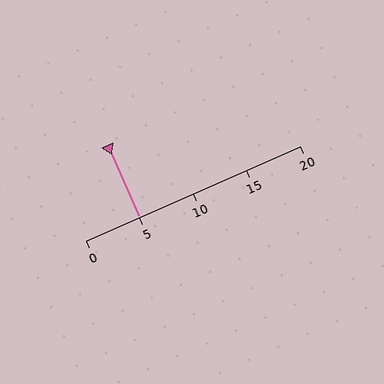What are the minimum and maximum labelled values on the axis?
The axis runs from 0 to 20.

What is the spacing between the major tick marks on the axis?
The major ticks are spaced 5 apart.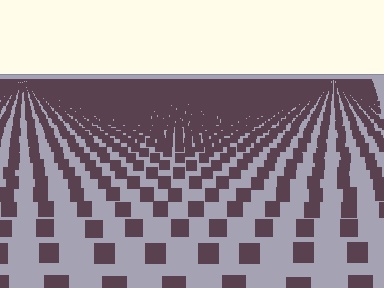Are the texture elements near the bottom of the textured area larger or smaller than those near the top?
Larger. Near the bottom, elements are closer to the viewer and appear at a bigger on-screen size.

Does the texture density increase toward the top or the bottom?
Density increases toward the top.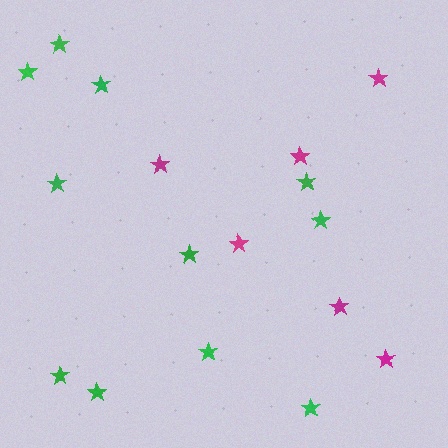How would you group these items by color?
There are 2 groups: one group of magenta stars (6) and one group of green stars (11).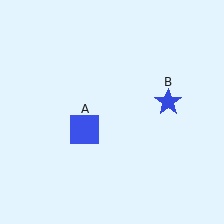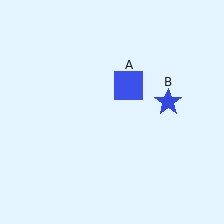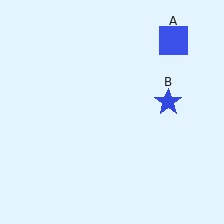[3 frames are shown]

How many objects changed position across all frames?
1 object changed position: blue square (object A).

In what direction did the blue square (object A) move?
The blue square (object A) moved up and to the right.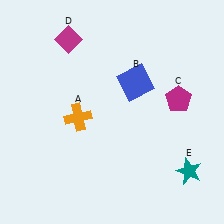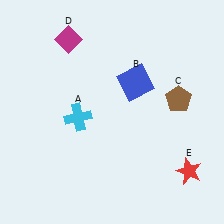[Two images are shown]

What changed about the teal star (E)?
In Image 1, E is teal. In Image 2, it changed to red.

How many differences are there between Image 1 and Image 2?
There are 3 differences between the two images.